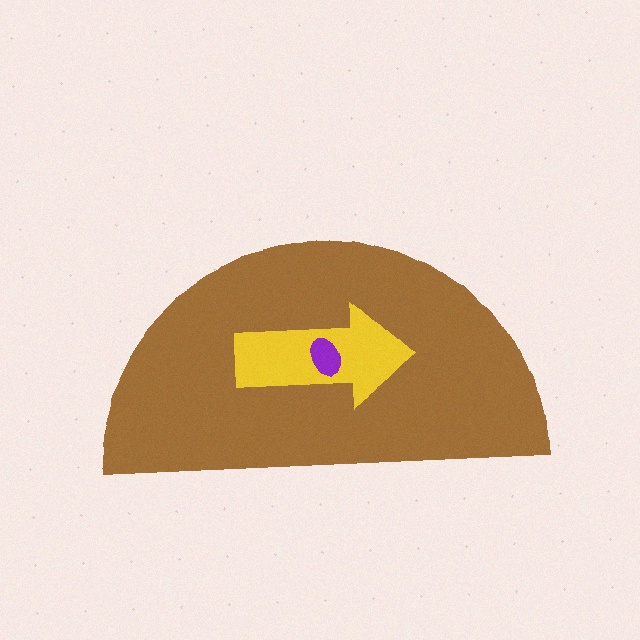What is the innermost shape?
The purple ellipse.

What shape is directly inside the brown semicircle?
The yellow arrow.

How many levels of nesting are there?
3.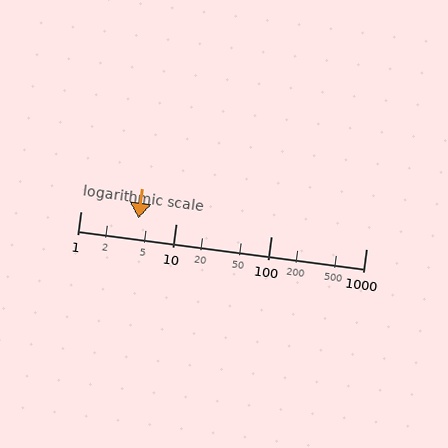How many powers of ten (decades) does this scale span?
The scale spans 3 decades, from 1 to 1000.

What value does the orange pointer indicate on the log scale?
The pointer indicates approximately 4.1.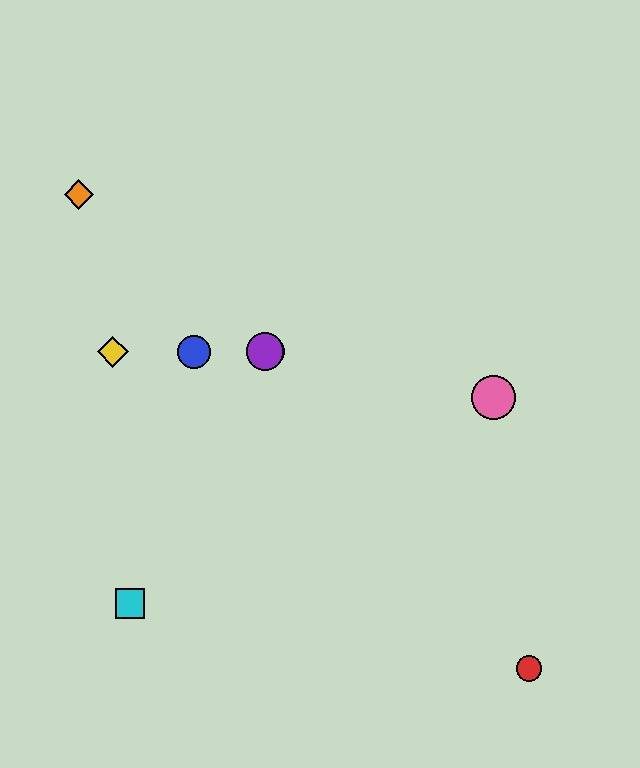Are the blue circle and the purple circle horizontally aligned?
Yes, both are at y≈352.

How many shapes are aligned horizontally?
4 shapes (the blue circle, the green circle, the yellow diamond, the purple circle) are aligned horizontally.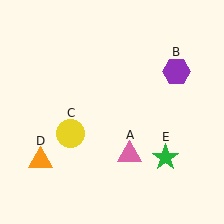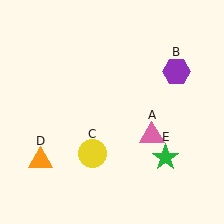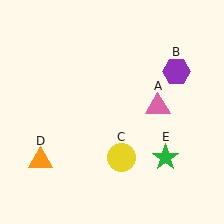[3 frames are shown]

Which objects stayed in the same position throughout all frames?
Purple hexagon (object B) and orange triangle (object D) and green star (object E) remained stationary.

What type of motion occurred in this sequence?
The pink triangle (object A), yellow circle (object C) rotated counterclockwise around the center of the scene.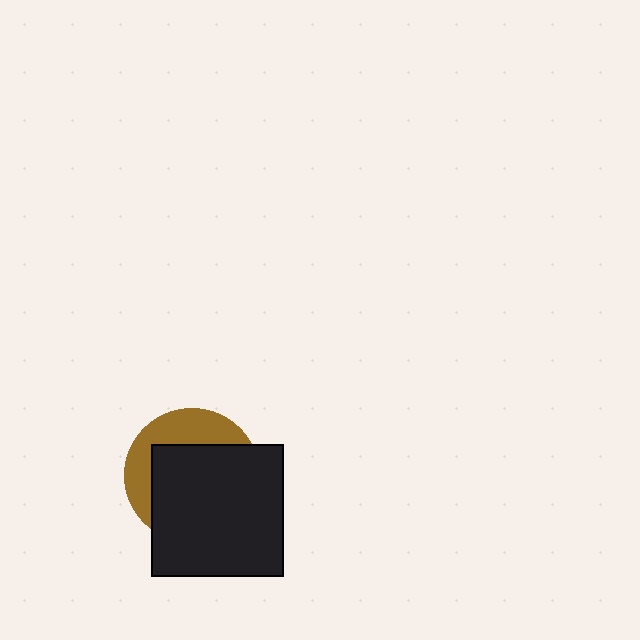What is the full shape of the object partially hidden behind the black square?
The partially hidden object is a brown circle.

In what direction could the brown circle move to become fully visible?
The brown circle could move toward the upper-left. That would shift it out from behind the black square entirely.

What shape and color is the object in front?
The object in front is a black square.